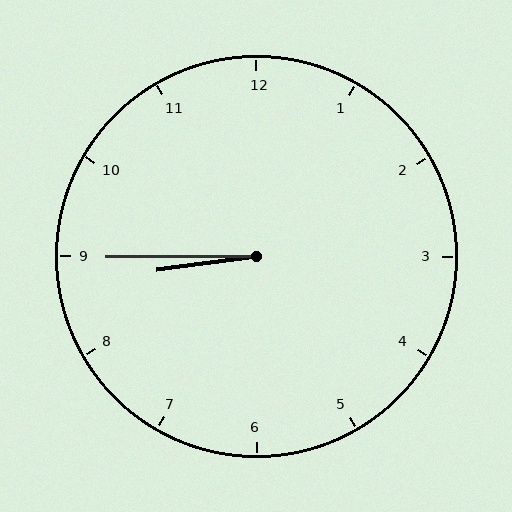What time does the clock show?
8:45.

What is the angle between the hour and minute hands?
Approximately 8 degrees.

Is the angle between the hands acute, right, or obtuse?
It is acute.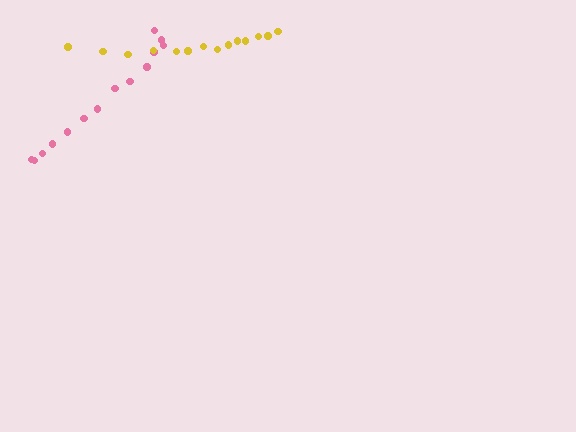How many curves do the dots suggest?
There are 2 distinct paths.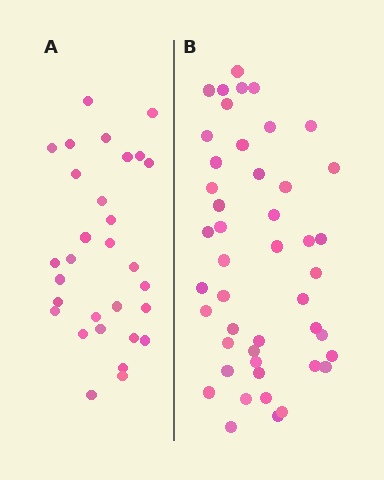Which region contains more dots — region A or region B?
Region B (the right region) has more dots.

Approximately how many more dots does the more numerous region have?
Region B has approximately 15 more dots than region A.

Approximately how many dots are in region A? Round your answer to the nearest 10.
About 30 dots.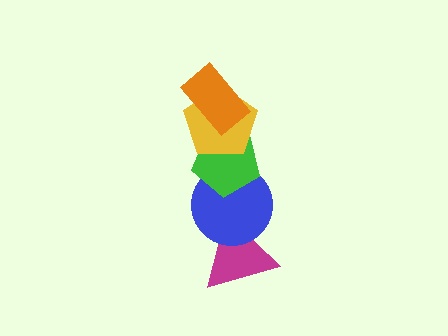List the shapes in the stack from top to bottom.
From top to bottom: the orange rectangle, the yellow pentagon, the green pentagon, the blue circle, the magenta triangle.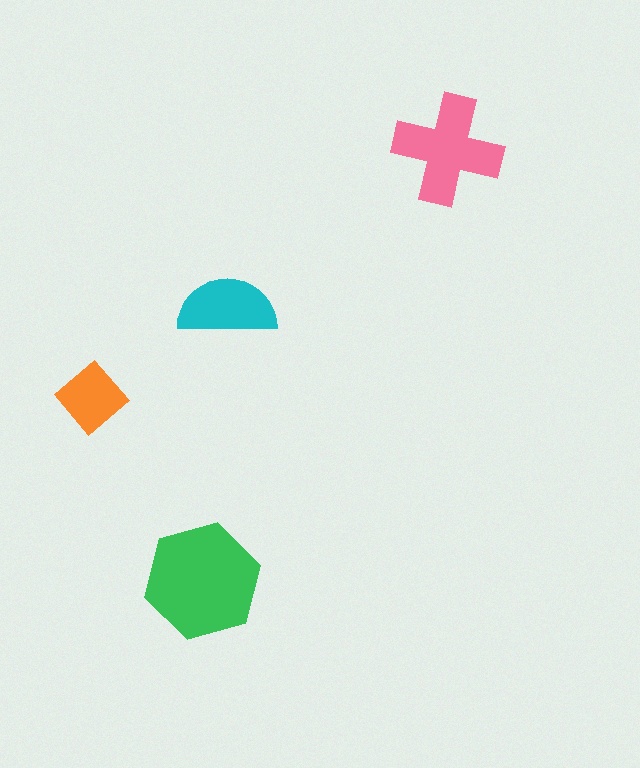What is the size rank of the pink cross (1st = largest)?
2nd.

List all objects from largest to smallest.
The green hexagon, the pink cross, the cyan semicircle, the orange diamond.